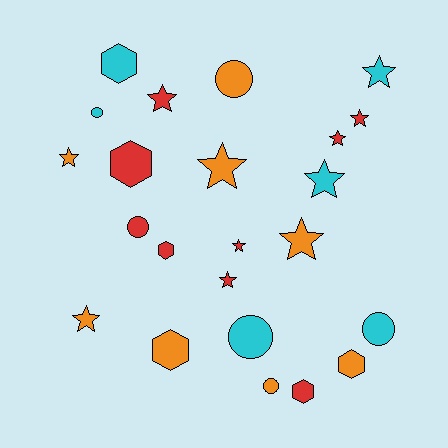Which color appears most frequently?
Red, with 9 objects.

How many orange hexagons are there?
There are 2 orange hexagons.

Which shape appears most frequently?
Star, with 11 objects.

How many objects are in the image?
There are 23 objects.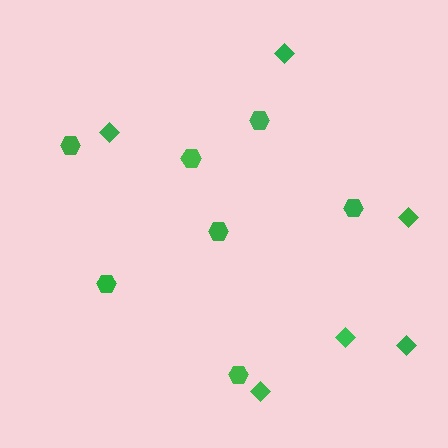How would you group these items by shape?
There are 2 groups: one group of diamonds (6) and one group of hexagons (7).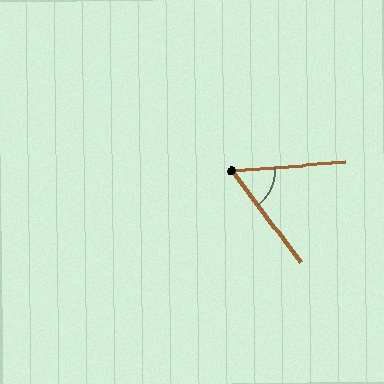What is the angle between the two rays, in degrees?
Approximately 58 degrees.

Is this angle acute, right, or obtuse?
It is acute.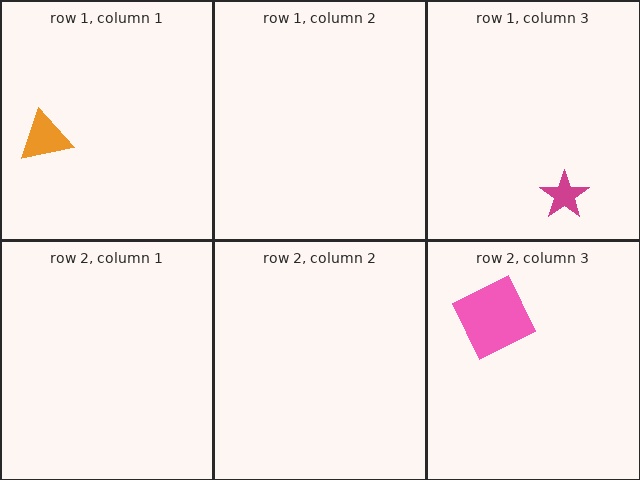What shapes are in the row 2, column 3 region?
The pink square.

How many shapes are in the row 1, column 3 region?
1.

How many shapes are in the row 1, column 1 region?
1.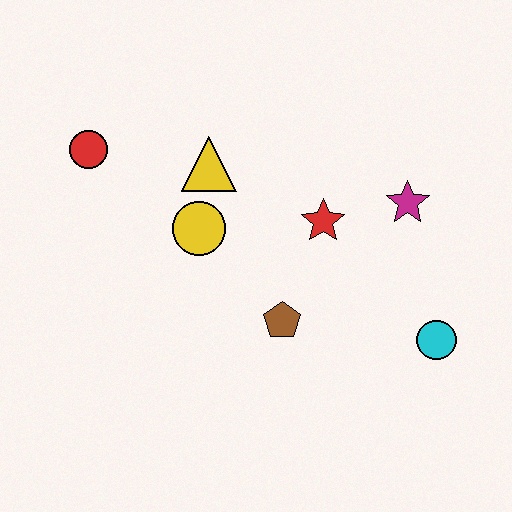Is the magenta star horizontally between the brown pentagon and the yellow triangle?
No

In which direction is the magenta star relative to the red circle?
The magenta star is to the right of the red circle.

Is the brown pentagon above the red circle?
No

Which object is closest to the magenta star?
The red star is closest to the magenta star.